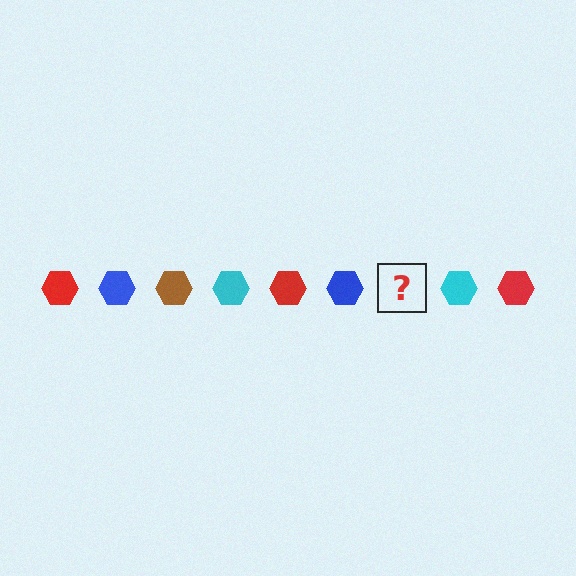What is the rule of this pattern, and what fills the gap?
The rule is that the pattern cycles through red, blue, brown, cyan hexagons. The gap should be filled with a brown hexagon.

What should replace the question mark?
The question mark should be replaced with a brown hexagon.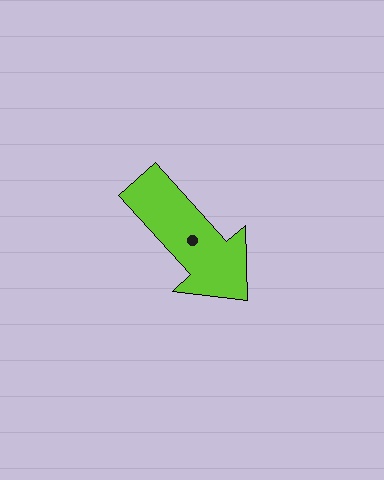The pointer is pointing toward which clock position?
Roughly 5 o'clock.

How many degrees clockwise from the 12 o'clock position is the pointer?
Approximately 138 degrees.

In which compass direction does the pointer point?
Southeast.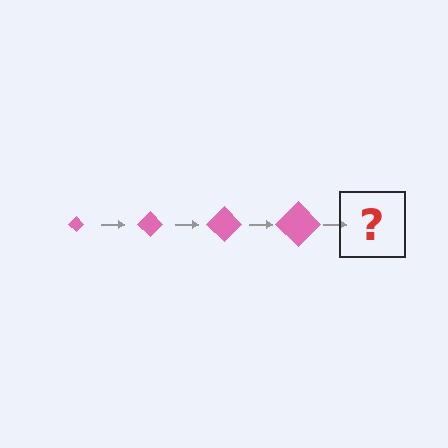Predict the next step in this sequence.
The next step is a pink diamond, larger than the previous one.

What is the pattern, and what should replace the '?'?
The pattern is that the diamond gets progressively larger each step. The '?' should be a pink diamond, larger than the previous one.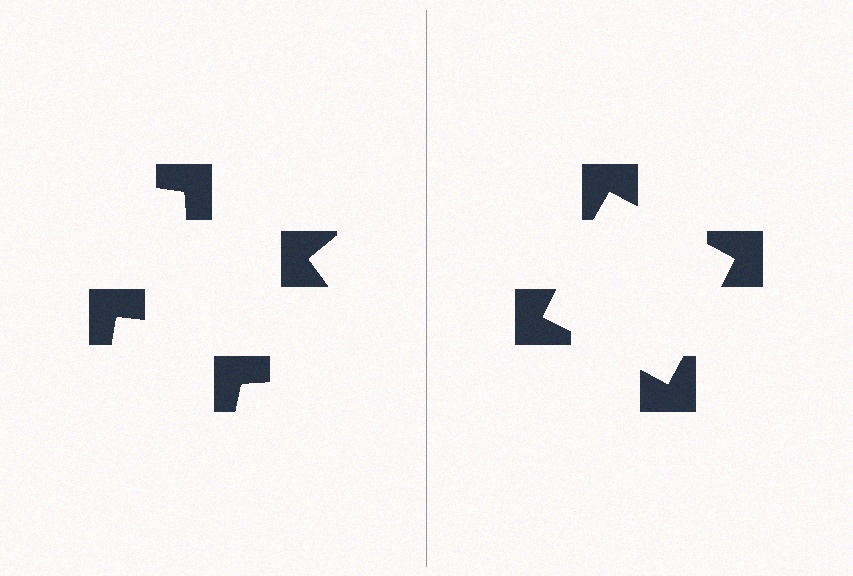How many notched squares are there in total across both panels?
8 — 4 on each side.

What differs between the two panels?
The notched squares are positioned identically on both sides; only the wedge orientations differ. On the right they align to a square; on the left they are misaligned.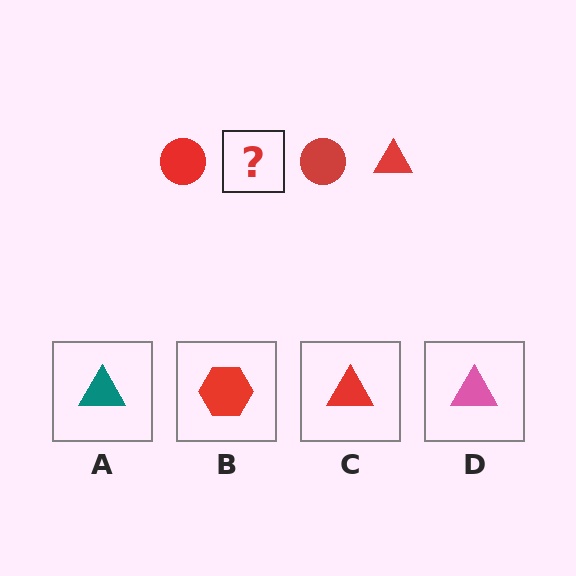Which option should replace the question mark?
Option C.